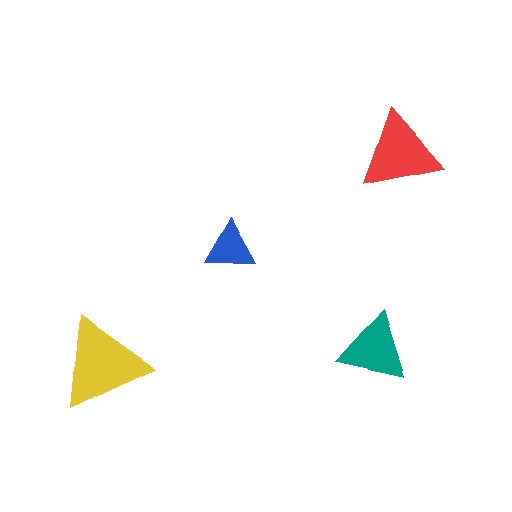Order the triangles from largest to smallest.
the yellow one, the red one, the teal one, the blue one.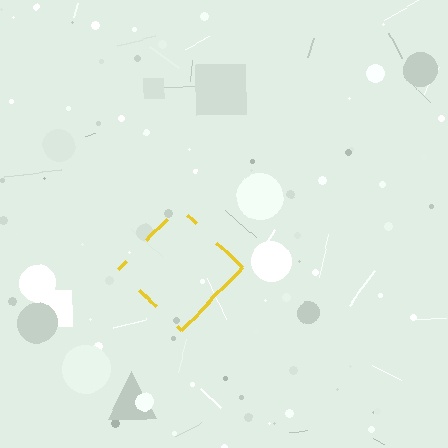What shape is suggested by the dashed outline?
The dashed outline suggests a diamond.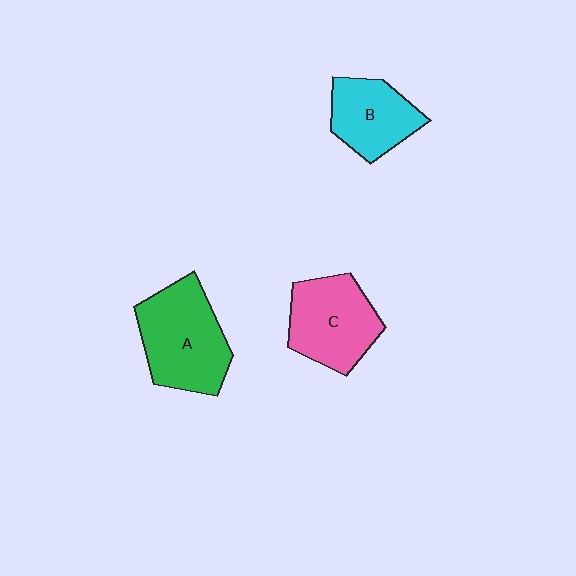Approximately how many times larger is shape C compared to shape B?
Approximately 1.2 times.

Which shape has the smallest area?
Shape B (cyan).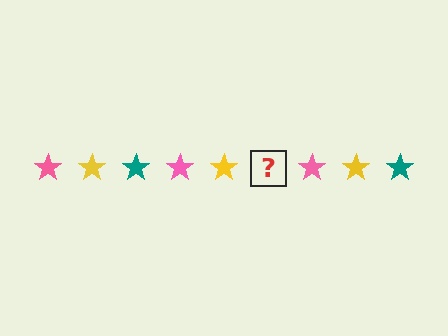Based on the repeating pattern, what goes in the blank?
The blank should be a teal star.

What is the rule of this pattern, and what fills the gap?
The rule is that the pattern cycles through pink, yellow, teal stars. The gap should be filled with a teal star.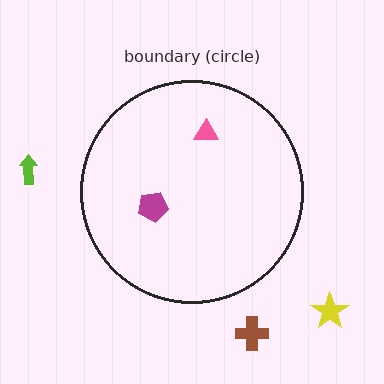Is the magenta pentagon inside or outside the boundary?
Inside.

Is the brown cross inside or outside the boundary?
Outside.